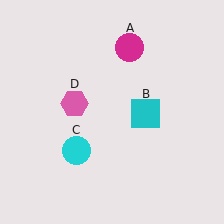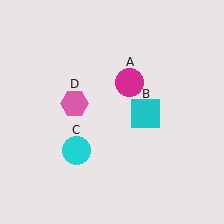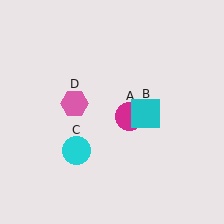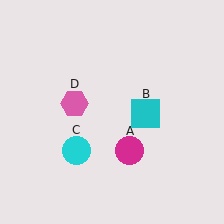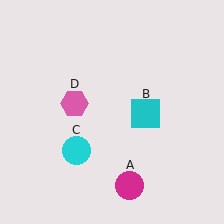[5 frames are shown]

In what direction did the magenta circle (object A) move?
The magenta circle (object A) moved down.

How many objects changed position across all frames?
1 object changed position: magenta circle (object A).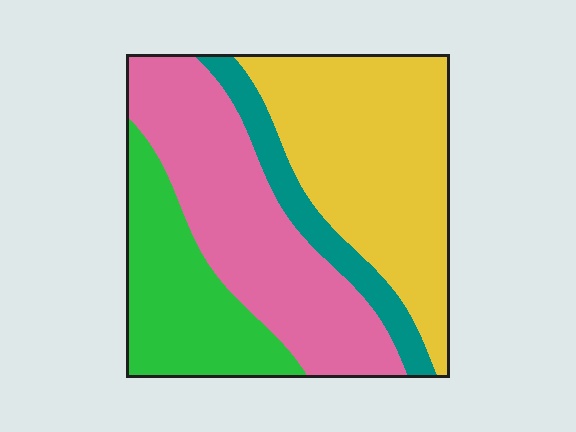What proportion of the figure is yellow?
Yellow covers roughly 35% of the figure.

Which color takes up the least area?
Teal, at roughly 10%.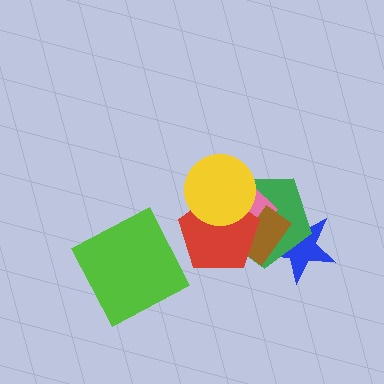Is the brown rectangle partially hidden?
Yes, it is partially covered by another shape.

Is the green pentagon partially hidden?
Yes, it is partially covered by another shape.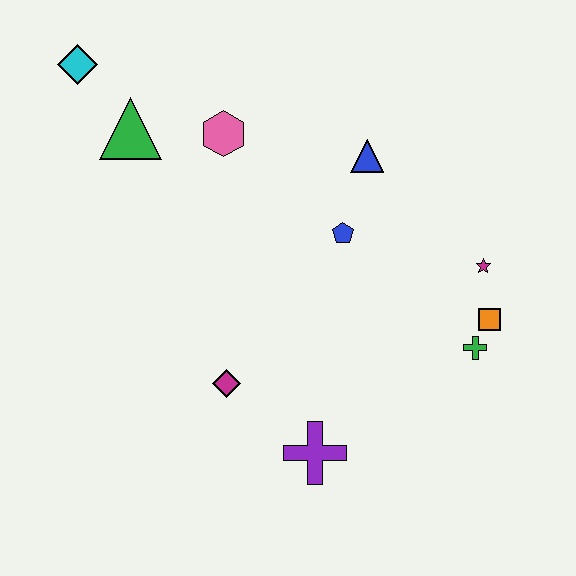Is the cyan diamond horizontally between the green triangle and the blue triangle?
No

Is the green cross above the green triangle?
No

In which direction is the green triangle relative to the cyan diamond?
The green triangle is below the cyan diamond.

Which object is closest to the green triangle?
The cyan diamond is closest to the green triangle.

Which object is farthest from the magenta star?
The cyan diamond is farthest from the magenta star.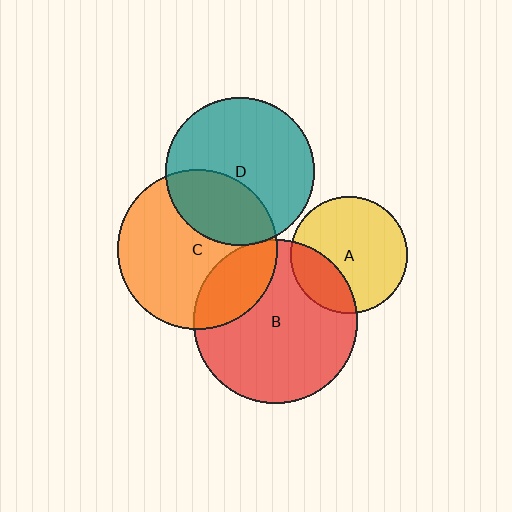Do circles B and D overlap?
Yes.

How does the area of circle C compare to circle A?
Approximately 1.8 times.